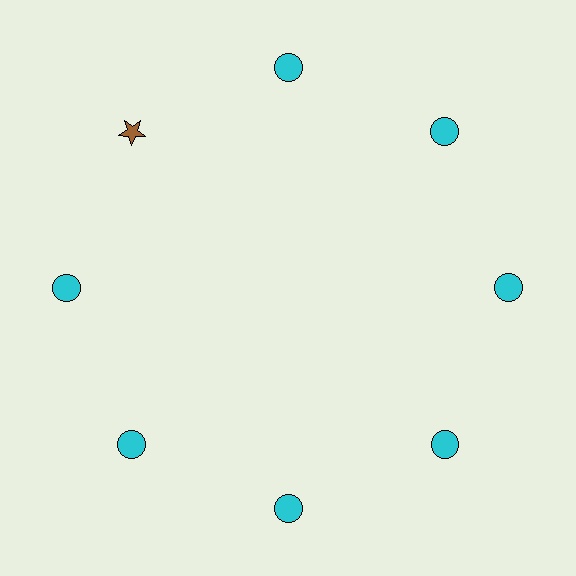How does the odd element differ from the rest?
It differs in both color (brown instead of cyan) and shape (star instead of circle).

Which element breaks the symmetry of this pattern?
The brown star at roughly the 10 o'clock position breaks the symmetry. All other shapes are cyan circles.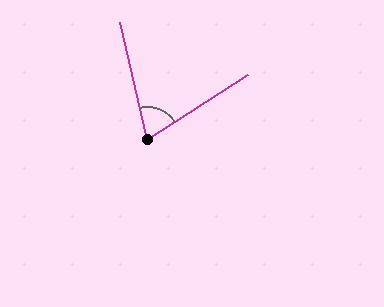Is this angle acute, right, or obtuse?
It is acute.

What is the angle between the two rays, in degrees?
Approximately 70 degrees.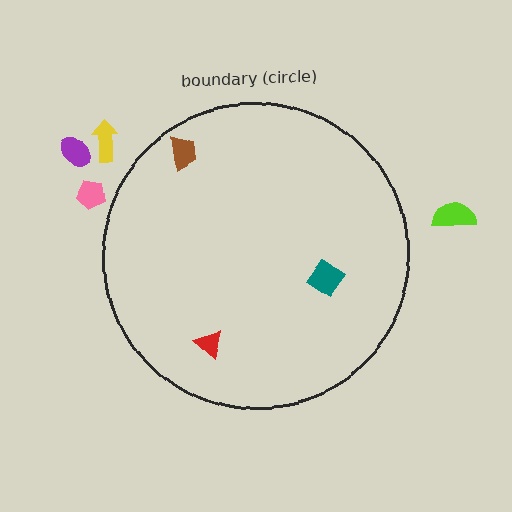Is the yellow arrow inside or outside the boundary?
Outside.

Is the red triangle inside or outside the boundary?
Inside.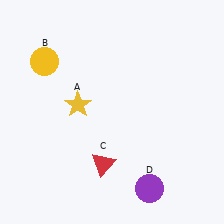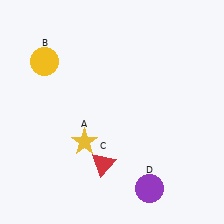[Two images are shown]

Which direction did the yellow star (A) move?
The yellow star (A) moved down.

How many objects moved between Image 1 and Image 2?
1 object moved between the two images.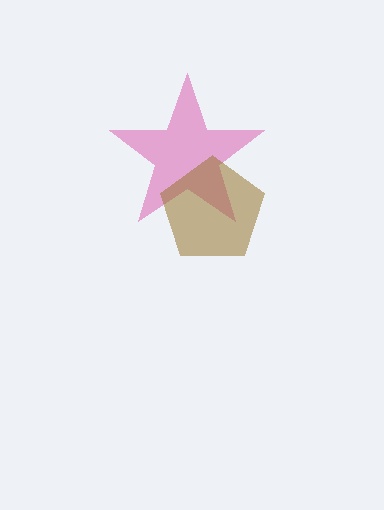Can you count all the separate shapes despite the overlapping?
Yes, there are 2 separate shapes.